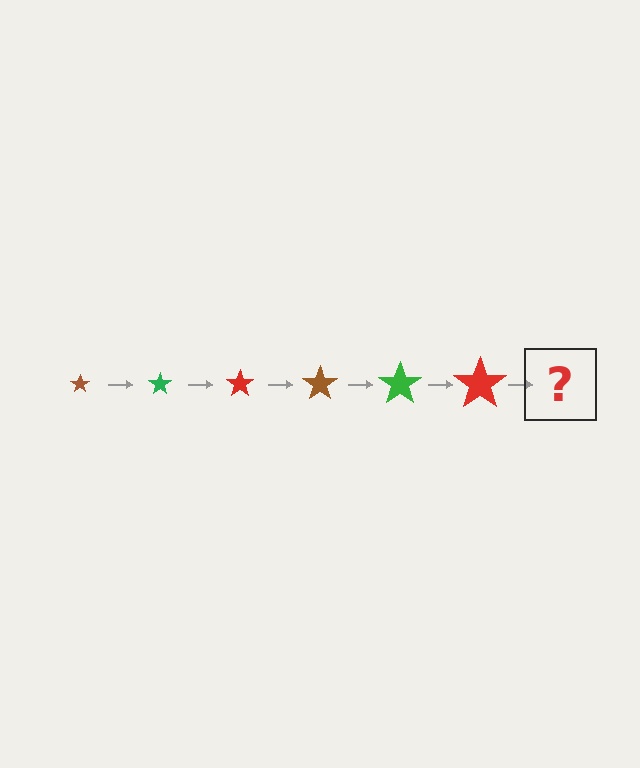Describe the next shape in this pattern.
It should be a brown star, larger than the previous one.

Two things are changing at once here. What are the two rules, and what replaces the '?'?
The two rules are that the star grows larger each step and the color cycles through brown, green, and red. The '?' should be a brown star, larger than the previous one.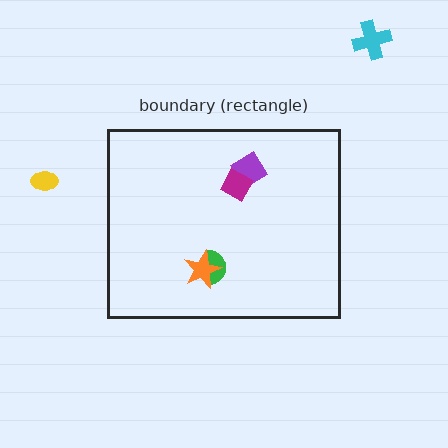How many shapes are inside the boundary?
4 inside, 2 outside.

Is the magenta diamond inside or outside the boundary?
Inside.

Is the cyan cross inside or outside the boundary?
Outside.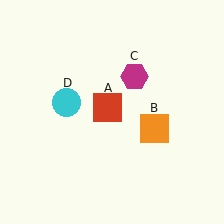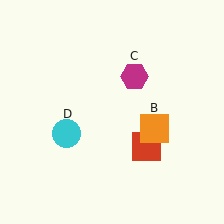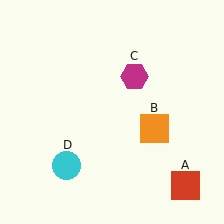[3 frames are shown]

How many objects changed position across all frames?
2 objects changed position: red square (object A), cyan circle (object D).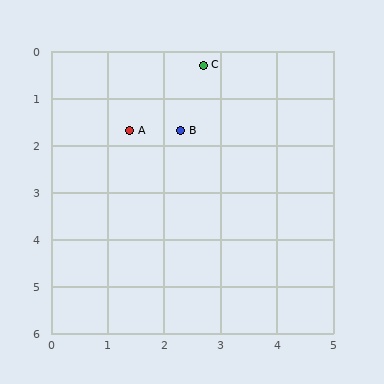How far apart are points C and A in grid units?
Points C and A are about 1.9 grid units apart.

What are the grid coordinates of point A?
Point A is at approximately (1.4, 1.7).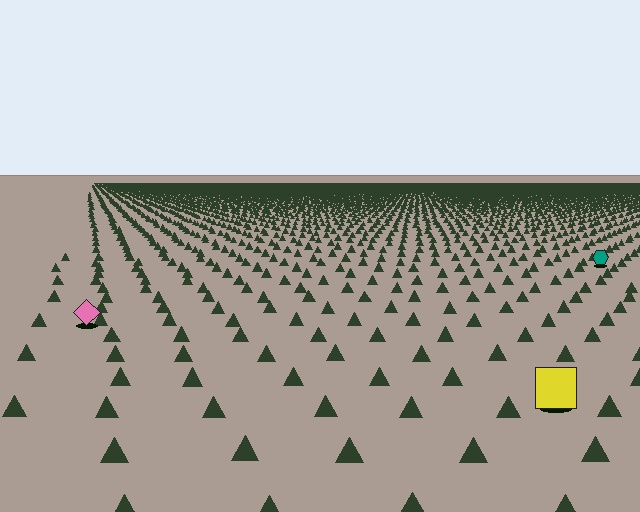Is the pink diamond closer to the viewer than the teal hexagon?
Yes. The pink diamond is closer — you can tell from the texture gradient: the ground texture is coarser near it.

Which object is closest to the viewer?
The yellow square is closest. The texture marks near it are larger and more spread out.